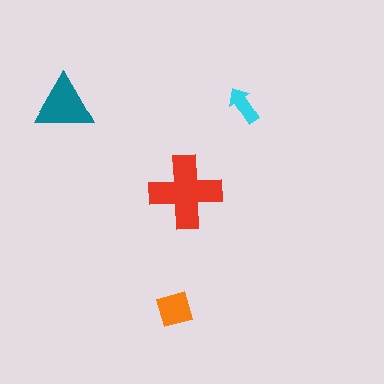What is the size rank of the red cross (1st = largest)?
1st.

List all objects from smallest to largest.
The cyan arrow, the orange square, the teal triangle, the red cross.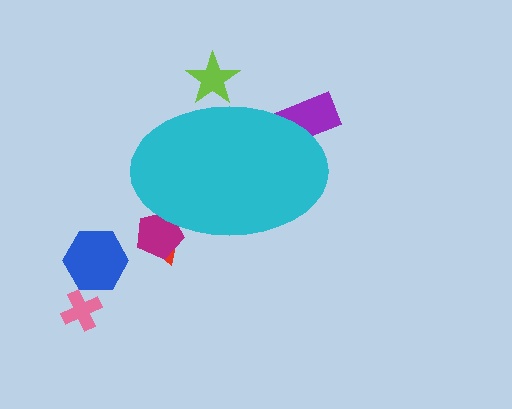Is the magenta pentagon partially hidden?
Yes, the magenta pentagon is partially hidden behind the cyan ellipse.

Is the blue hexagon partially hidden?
No, the blue hexagon is fully visible.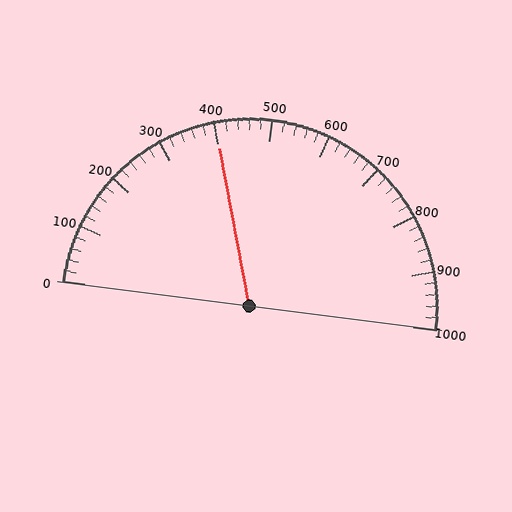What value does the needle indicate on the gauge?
The needle indicates approximately 400.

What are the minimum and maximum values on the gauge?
The gauge ranges from 0 to 1000.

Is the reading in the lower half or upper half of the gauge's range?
The reading is in the lower half of the range (0 to 1000).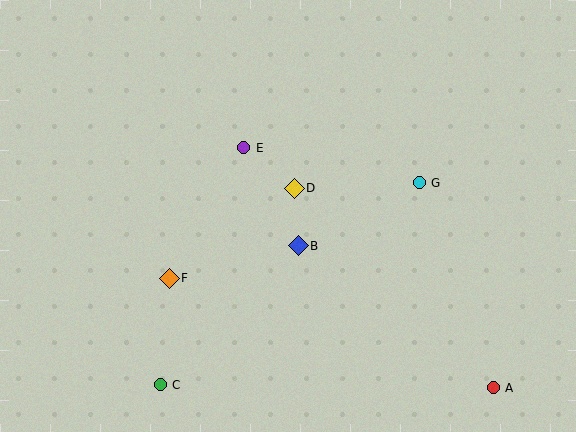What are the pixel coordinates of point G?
Point G is at (419, 183).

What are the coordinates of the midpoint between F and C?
The midpoint between F and C is at (165, 332).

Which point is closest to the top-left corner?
Point E is closest to the top-left corner.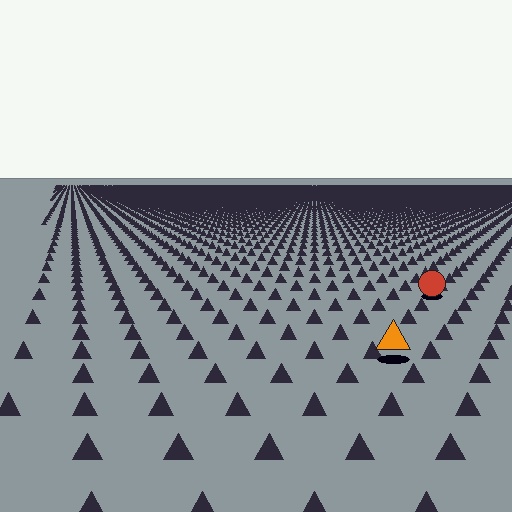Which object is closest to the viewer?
The orange triangle is closest. The texture marks near it are larger and more spread out.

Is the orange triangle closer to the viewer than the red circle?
Yes. The orange triangle is closer — you can tell from the texture gradient: the ground texture is coarser near it.